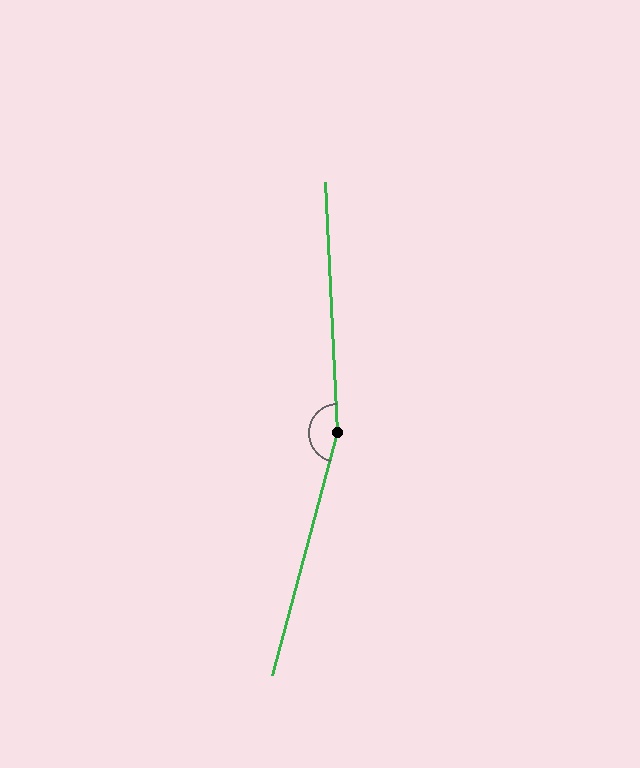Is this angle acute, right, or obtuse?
It is obtuse.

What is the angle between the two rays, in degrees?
Approximately 162 degrees.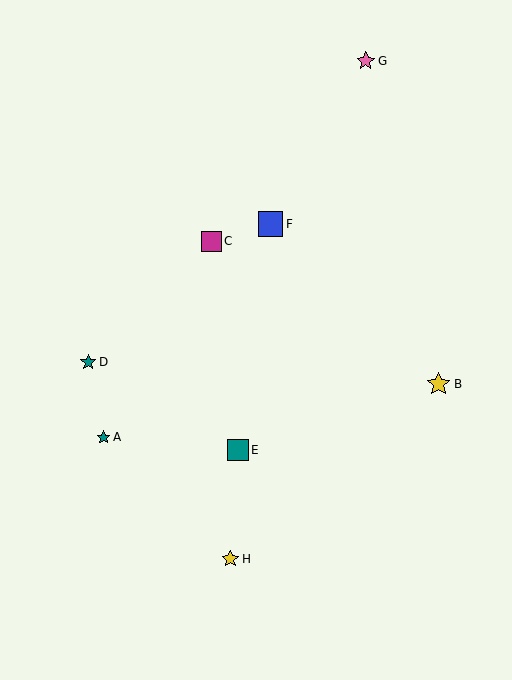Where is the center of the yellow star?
The center of the yellow star is at (439, 384).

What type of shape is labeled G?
Shape G is a pink star.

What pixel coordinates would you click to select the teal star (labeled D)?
Click at (88, 362) to select the teal star D.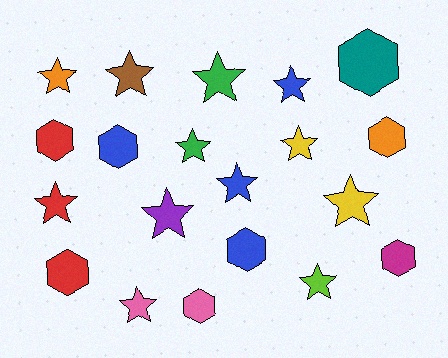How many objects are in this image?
There are 20 objects.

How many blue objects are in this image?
There are 4 blue objects.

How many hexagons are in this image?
There are 8 hexagons.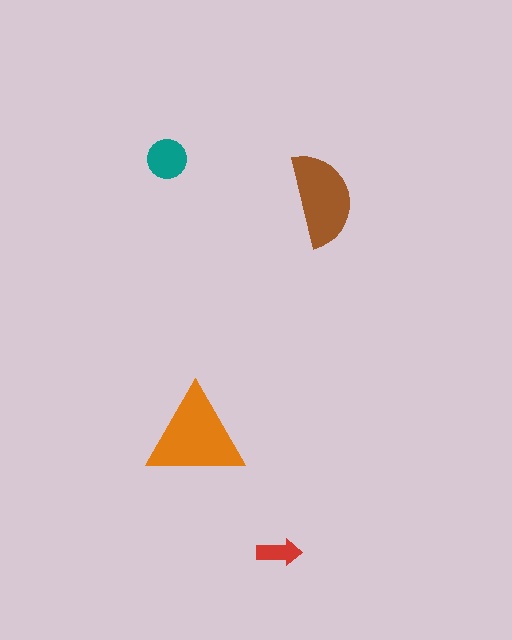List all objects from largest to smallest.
The orange triangle, the brown semicircle, the teal circle, the red arrow.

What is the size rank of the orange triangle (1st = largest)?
1st.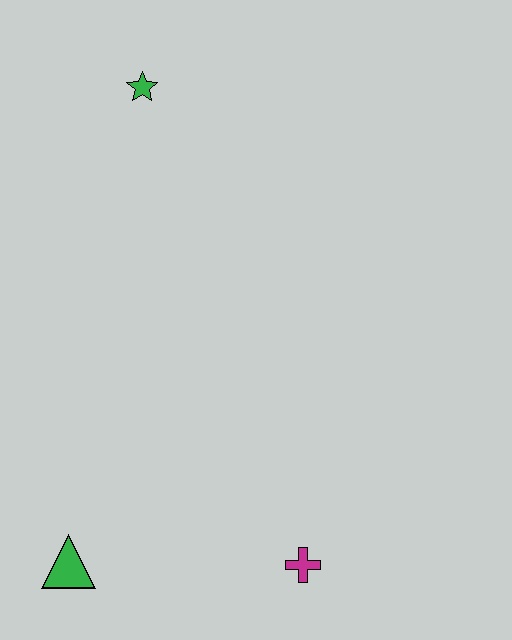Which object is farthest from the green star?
The magenta cross is farthest from the green star.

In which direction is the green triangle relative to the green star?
The green triangle is below the green star.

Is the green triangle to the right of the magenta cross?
No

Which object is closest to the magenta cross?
The green triangle is closest to the magenta cross.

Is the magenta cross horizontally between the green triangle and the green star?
No